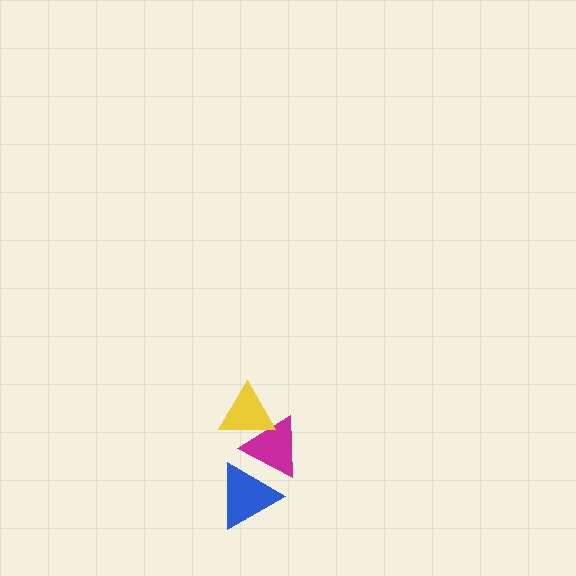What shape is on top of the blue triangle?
The magenta triangle is on top of the blue triangle.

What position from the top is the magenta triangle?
The magenta triangle is 2nd from the top.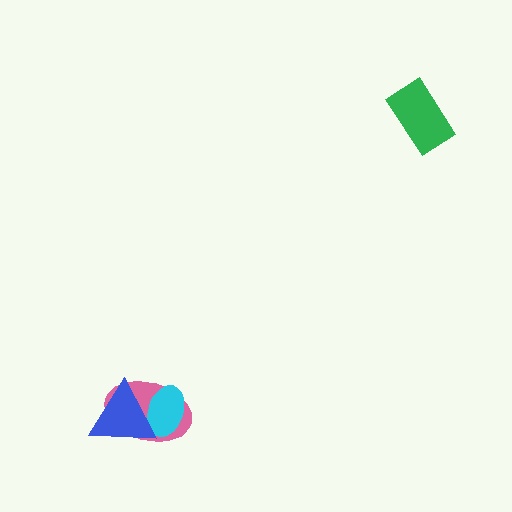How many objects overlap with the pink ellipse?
2 objects overlap with the pink ellipse.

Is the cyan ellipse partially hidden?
Yes, it is partially covered by another shape.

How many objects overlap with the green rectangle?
0 objects overlap with the green rectangle.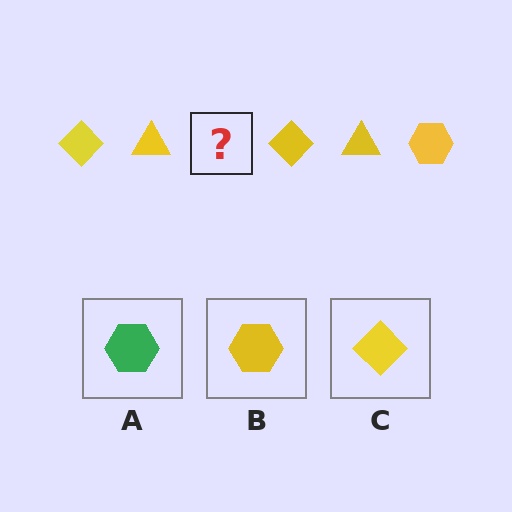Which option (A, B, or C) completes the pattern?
B.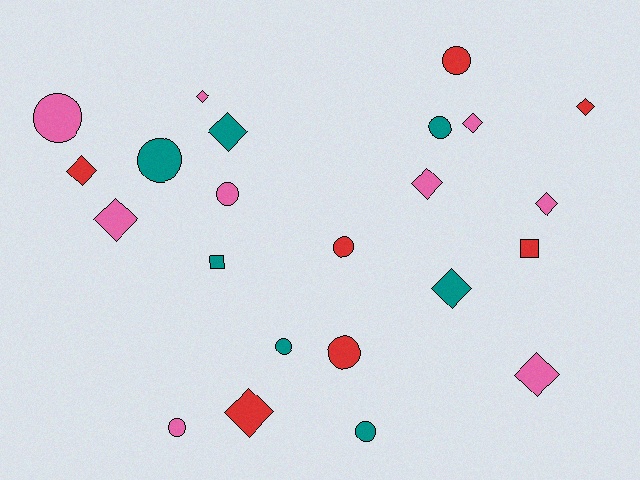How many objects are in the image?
There are 23 objects.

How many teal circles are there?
There are 4 teal circles.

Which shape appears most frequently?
Diamond, with 11 objects.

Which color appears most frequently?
Pink, with 9 objects.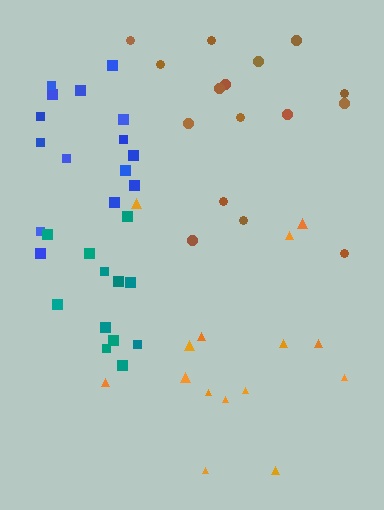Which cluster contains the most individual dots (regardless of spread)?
Brown (16).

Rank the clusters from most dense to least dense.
teal, brown, orange, blue.